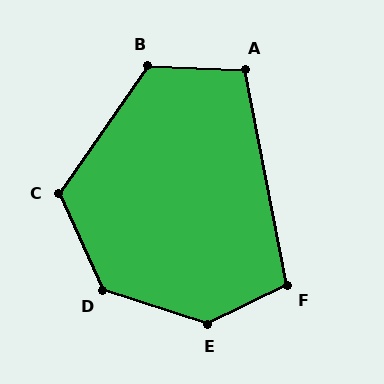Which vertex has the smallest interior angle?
A, at approximately 103 degrees.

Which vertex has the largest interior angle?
E, at approximately 136 degrees.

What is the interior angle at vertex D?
Approximately 132 degrees (obtuse).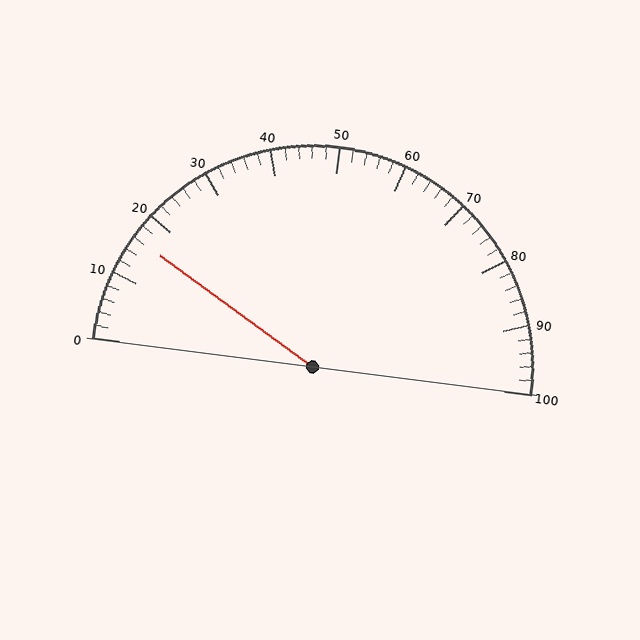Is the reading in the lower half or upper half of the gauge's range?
The reading is in the lower half of the range (0 to 100).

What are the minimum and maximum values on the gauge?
The gauge ranges from 0 to 100.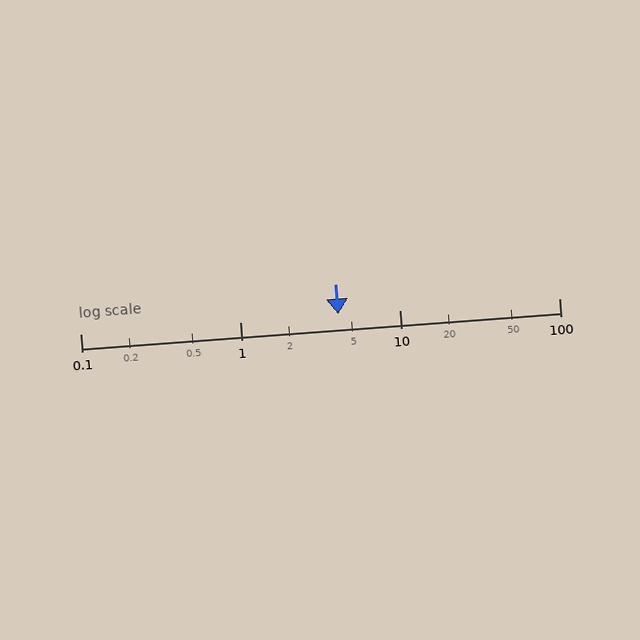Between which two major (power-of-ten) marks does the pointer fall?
The pointer is between 1 and 10.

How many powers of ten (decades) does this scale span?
The scale spans 3 decades, from 0.1 to 100.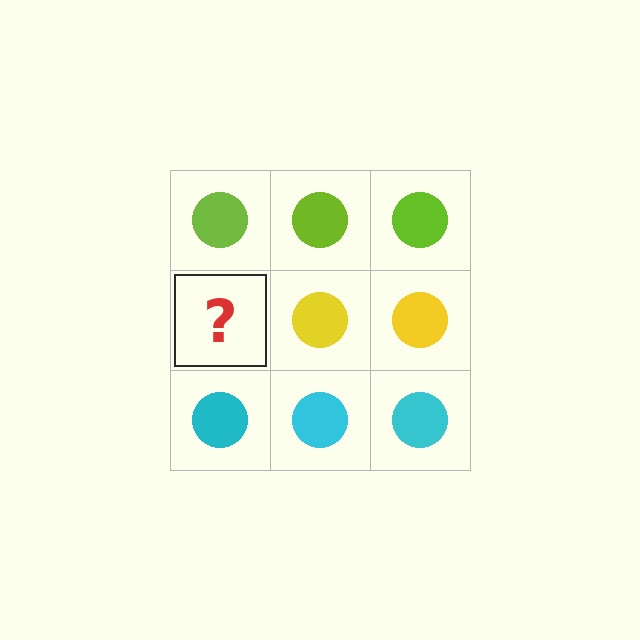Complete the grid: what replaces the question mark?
The question mark should be replaced with a yellow circle.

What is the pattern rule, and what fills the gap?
The rule is that each row has a consistent color. The gap should be filled with a yellow circle.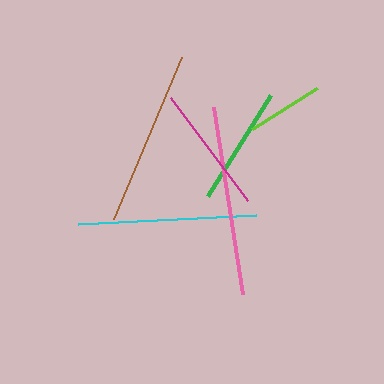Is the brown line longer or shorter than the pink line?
The pink line is longer than the brown line.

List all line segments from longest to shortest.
From longest to shortest: pink, cyan, brown, magenta, green, lime.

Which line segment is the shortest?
The lime line is the shortest at approximately 76 pixels.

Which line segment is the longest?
The pink line is the longest at approximately 190 pixels.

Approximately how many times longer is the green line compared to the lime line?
The green line is approximately 1.6 times the length of the lime line.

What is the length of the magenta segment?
The magenta segment is approximately 128 pixels long.